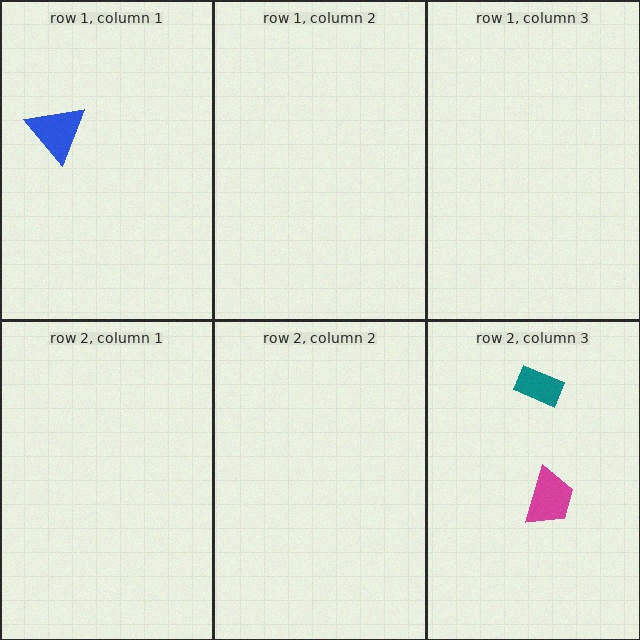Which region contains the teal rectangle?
The row 2, column 3 region.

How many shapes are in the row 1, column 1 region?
1.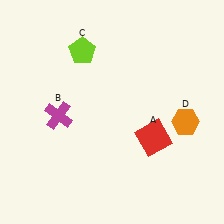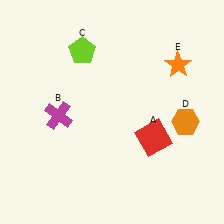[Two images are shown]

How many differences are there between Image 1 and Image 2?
There is 1 difference between the two images.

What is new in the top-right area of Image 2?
An orange star (E) was added in the top-right area of Image 2.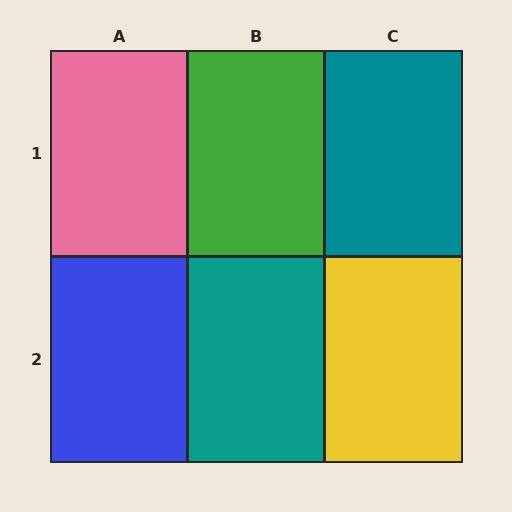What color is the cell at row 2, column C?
Yellow.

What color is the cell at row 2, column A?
Blue.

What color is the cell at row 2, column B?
Teal.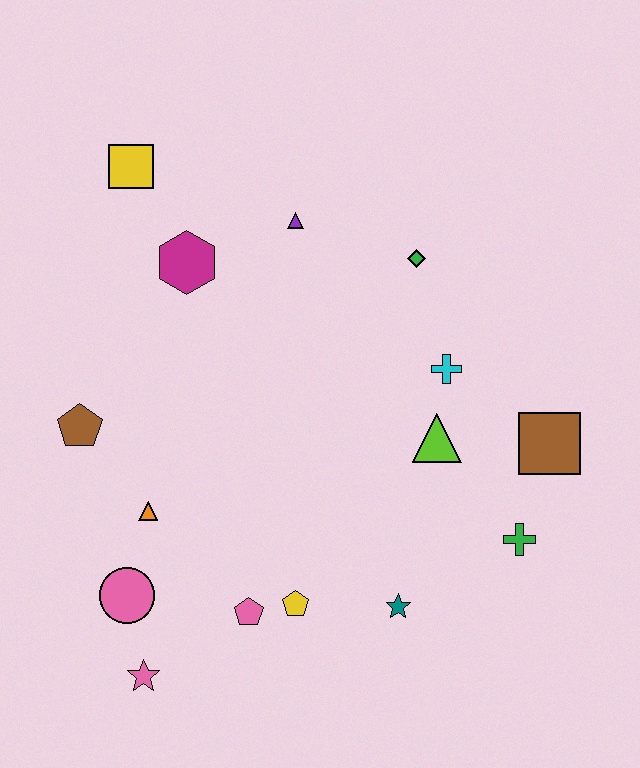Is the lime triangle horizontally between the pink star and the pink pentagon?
No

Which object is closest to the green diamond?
The cyan cross is closest to the green diamond.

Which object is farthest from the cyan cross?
The pink star is farthest from the cyan cross.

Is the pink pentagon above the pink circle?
No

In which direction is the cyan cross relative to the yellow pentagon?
The cyan cross is above the yellow pentagon.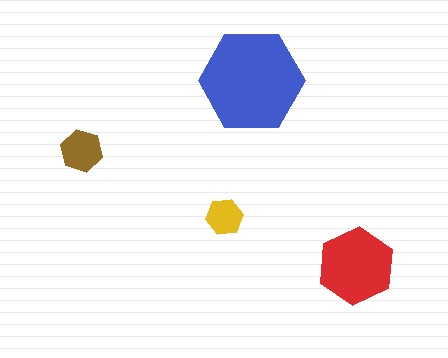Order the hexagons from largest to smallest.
the blue one, the red one, the brown one, the yellow one.